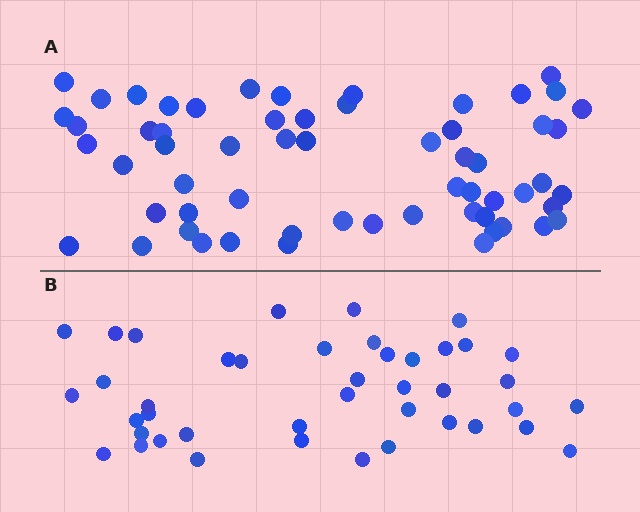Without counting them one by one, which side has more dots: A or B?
Region A (the top region) has more dots.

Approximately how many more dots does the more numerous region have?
Region A has approximately 20 more dots than region B.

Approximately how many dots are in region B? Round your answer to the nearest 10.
About 40 dots. (The exact count is 42, which rounds to 40.)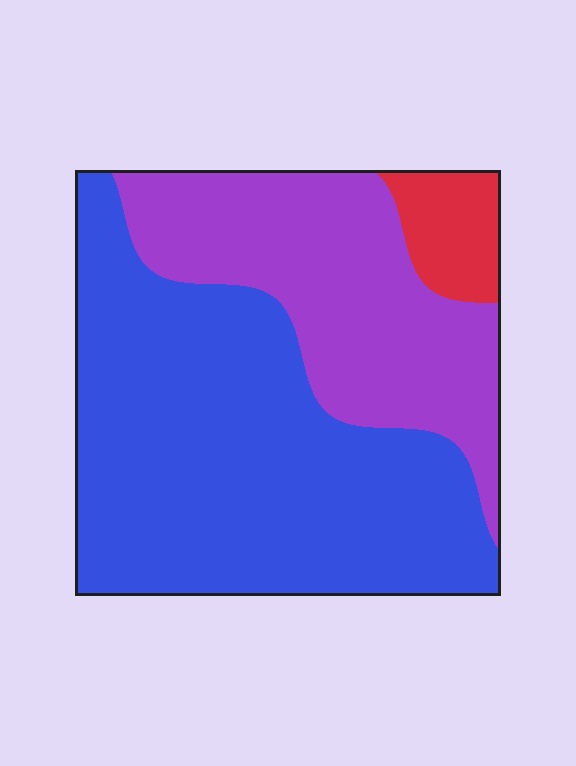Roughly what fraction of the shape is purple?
Purple takes up about one third (1/3) of the shape.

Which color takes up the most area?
Blue, at roughly 60%.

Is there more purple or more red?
Purple.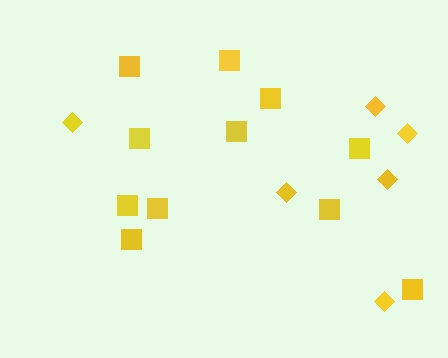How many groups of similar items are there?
There are 2 groups: one group of diamonds (6) and one group of squares (11).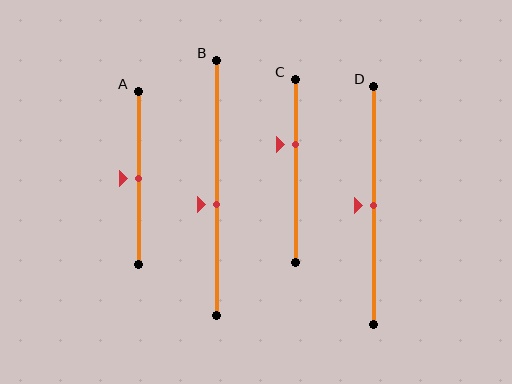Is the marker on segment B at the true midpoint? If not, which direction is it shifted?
No, the marker on segment B is shifted downward by about 7% of the segment length.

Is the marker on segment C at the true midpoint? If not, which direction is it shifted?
No, the marker on segment C is shifted upward by about 14% of the segment length.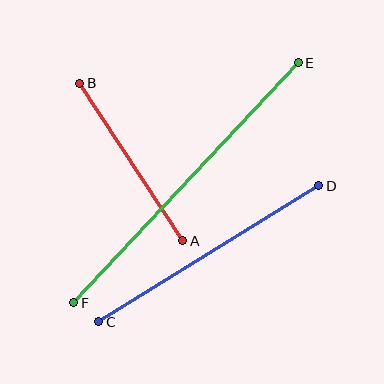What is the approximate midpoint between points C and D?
The midpoint is at approximately (209, 254) pixels.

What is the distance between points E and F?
The distance is approximately 329 pixels.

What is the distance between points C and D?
The distance is approximately 258 pixels.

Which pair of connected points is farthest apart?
Points E and F are farthest apart.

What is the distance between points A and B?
The distance is approximately 189 pixels.